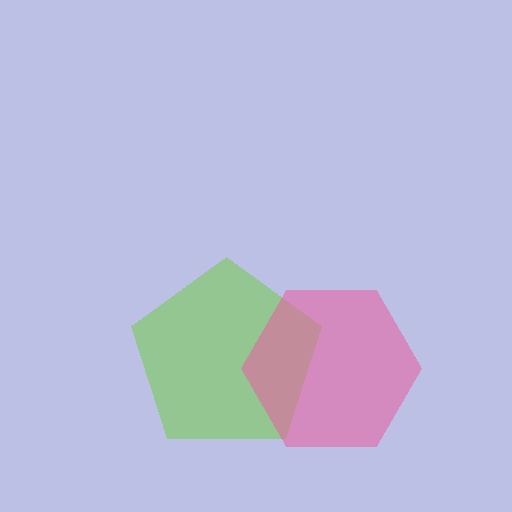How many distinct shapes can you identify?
There are 2 distinct shapes: a lime pentagon, a pink hexagon.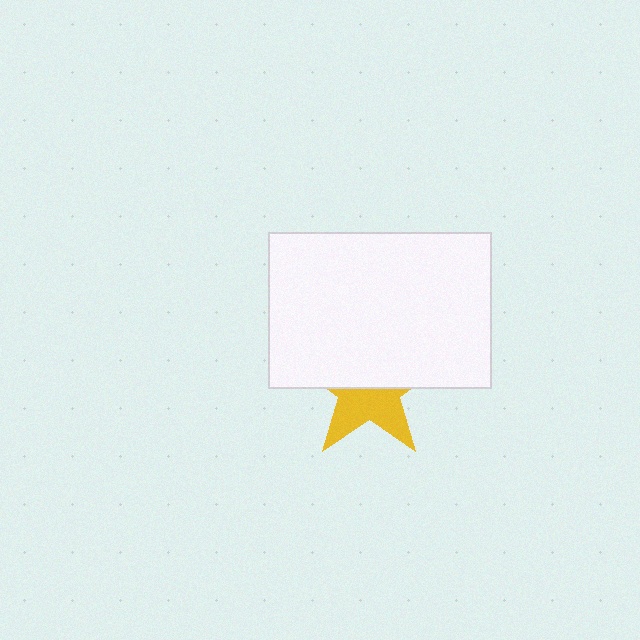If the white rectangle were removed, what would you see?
You would see the complete yellow star.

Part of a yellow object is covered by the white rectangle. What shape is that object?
It is a star.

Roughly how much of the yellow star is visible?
A small part of it is visible (roughly 44%).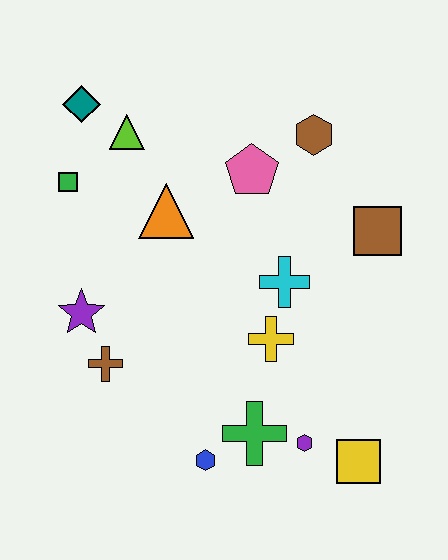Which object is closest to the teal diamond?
The lime triangle is closest to the teal diamond.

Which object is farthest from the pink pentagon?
The yellow square is farthest from the pink pentagon.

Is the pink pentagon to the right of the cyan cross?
No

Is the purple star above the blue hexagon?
Yes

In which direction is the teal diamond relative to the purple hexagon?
The teal diamond is above the purple hexagon.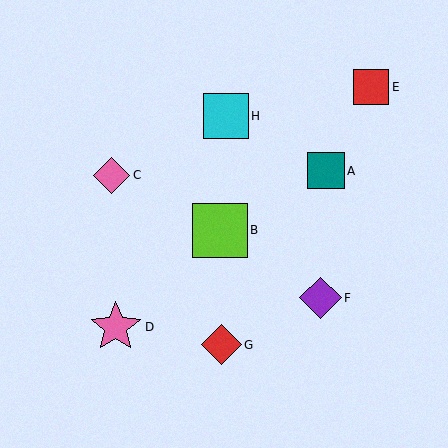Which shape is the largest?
The lime square (labeled B) is the largest.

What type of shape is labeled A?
Shape A is a teal square.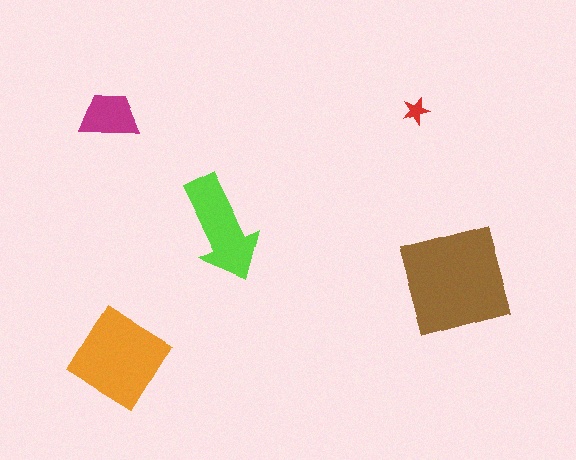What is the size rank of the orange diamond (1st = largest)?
2nd.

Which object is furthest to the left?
The magenta trapezoid is leftmost.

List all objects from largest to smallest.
The brown diamond, the orange diamond, the lime arrow, the magenta trapezoid, the red star.